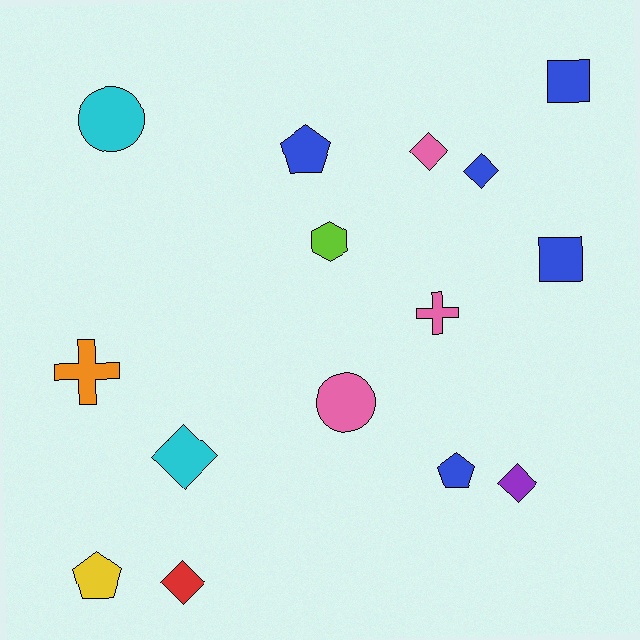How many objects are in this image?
There are 15 objects.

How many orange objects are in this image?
There is 1 orange object.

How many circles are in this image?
There are 2 circles.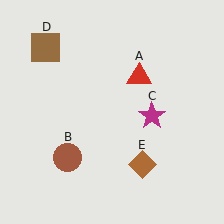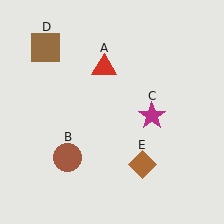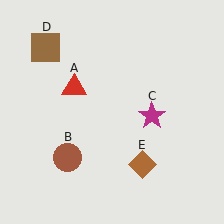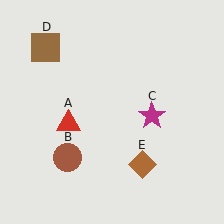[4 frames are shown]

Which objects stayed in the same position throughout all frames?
Brown circle (object B) and magenta star (object C) and brown square (object D) and brown diamond (object E) remained stationary.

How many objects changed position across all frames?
1 object changed position: red triangle (object A).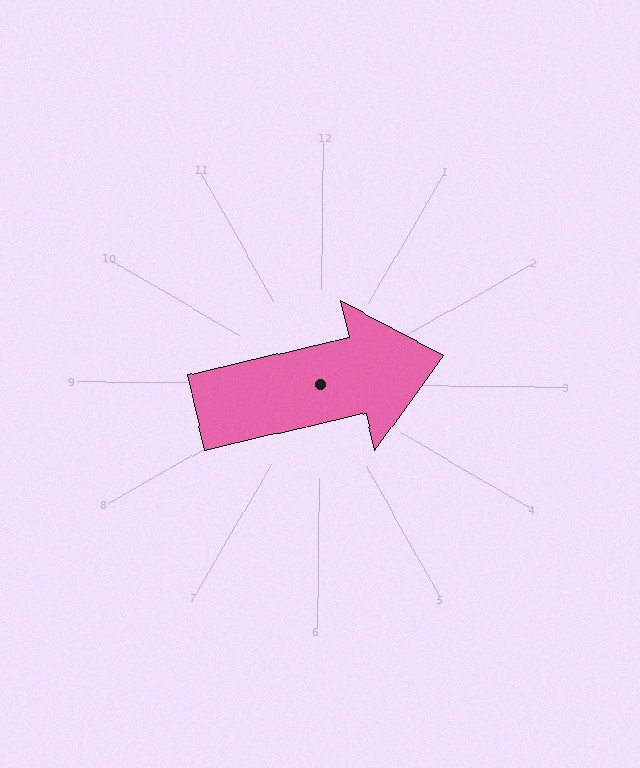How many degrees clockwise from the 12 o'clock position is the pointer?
Approximately 76 degrees.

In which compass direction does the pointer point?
East.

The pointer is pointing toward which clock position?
Roughly 3 o'clock.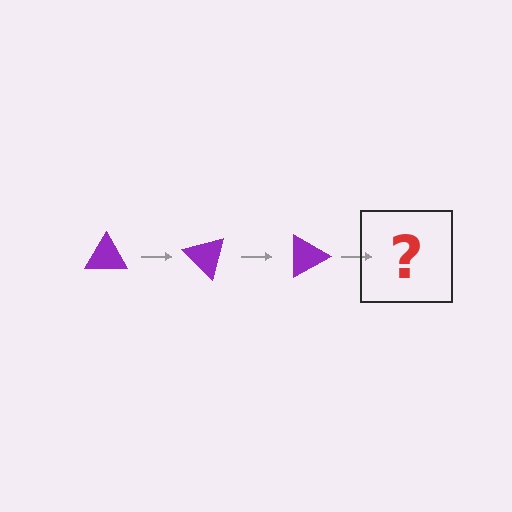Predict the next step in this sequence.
The next step is a purple triangle rotated 135 degrees.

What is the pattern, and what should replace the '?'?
The pattern is that the triangle rotates 45 degrees each step. The '?' should be a purple triangle rotated 135 degrees.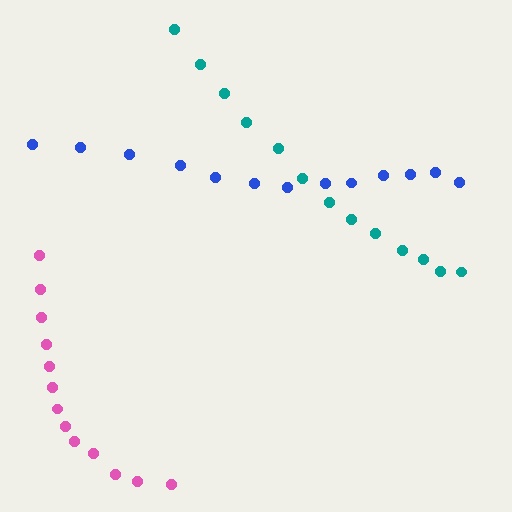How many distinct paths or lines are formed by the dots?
There are 3 distinct paths.